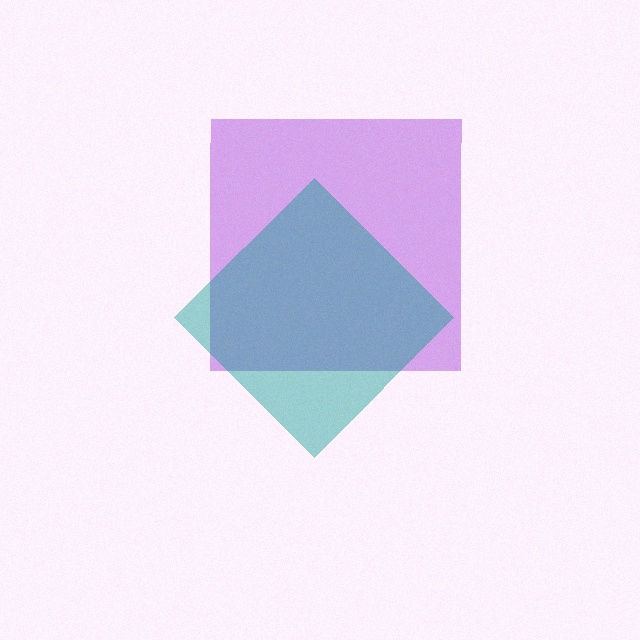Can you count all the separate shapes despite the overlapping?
Yes, there are 2 separate shapes.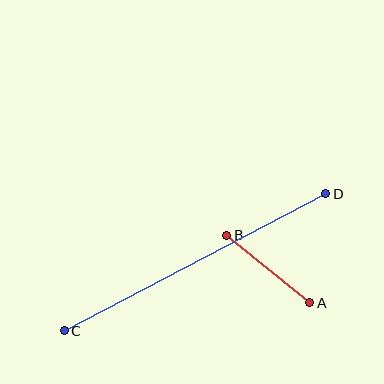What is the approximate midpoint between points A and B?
The midpoint is at approximately (268, 269) pixels.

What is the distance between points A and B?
The distance is approximately 107 pixels.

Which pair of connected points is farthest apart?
Points C and D are farthest apart.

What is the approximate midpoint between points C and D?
The midpoint is at approximately (195, 262) pixels.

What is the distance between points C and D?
The distance is approximately 295 pixels.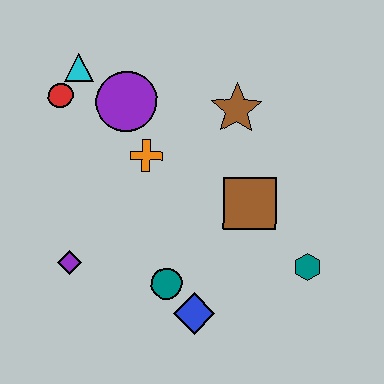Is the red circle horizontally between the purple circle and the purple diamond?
No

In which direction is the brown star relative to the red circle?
The brown star is to the right of the red circle.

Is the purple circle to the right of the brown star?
No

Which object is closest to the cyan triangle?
The red circle is closest to the cyan triangle.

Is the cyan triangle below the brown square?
No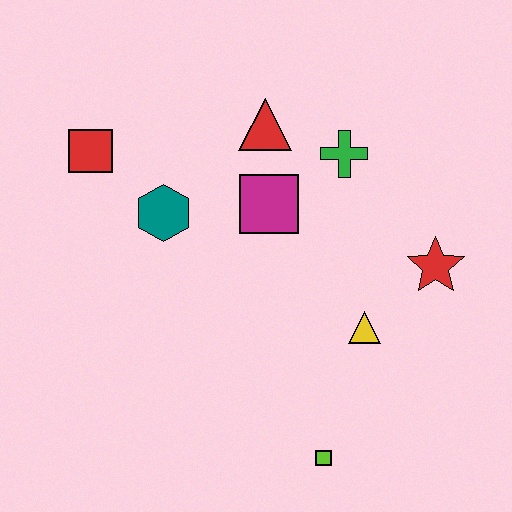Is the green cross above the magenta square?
Yes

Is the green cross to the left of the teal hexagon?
No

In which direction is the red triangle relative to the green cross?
The red triangle is to the left of the green cross.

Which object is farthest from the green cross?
The lime square is farthest from the green cross.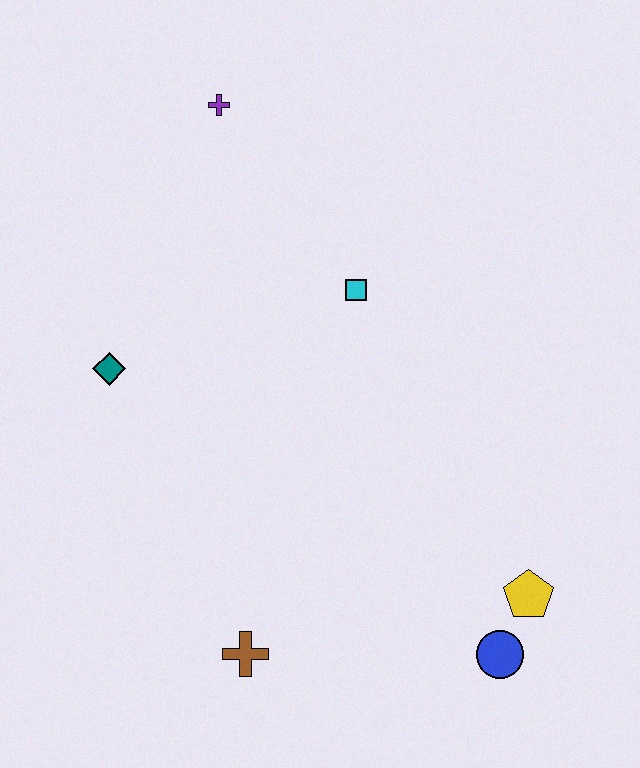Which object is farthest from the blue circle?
The purple cross is farthest from the blue circle.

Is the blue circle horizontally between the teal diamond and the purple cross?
No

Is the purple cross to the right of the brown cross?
No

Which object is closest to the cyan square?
The purple cross is closest to the cyan square.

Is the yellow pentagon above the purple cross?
No